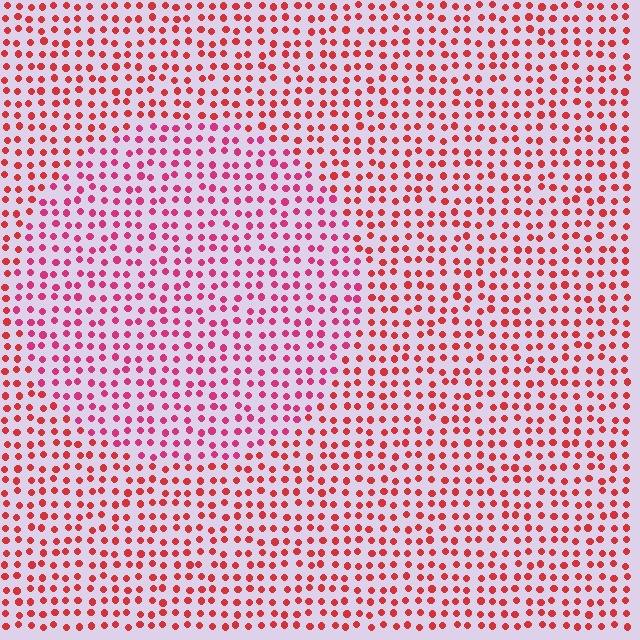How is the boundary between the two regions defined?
The boundary is defined purely by a slight shift in hue (about 27 degrees). Spacing, size, and orientation are identical on both sides.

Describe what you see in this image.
The image is filled with small red elements in a uniform arrangement. A circle-shaped region is visible where the elements are tinted to a slightly different hue, forming a subtle color boundary.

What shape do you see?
I see a circle.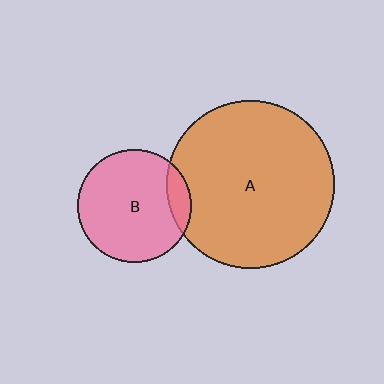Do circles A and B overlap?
Yes.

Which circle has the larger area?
Circle A (orange).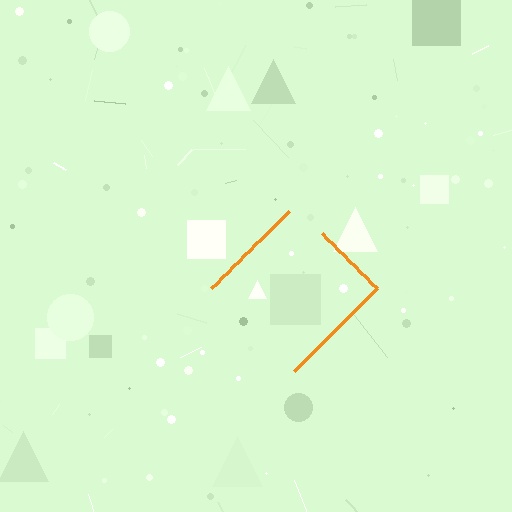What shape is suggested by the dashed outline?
The dashed outline suggests a diamond.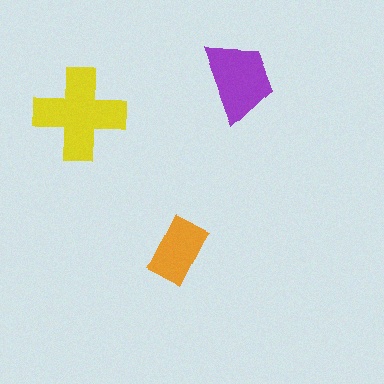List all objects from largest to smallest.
The yellow cross, the purple trapezoid, the orange rectangle.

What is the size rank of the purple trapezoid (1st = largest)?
2nd.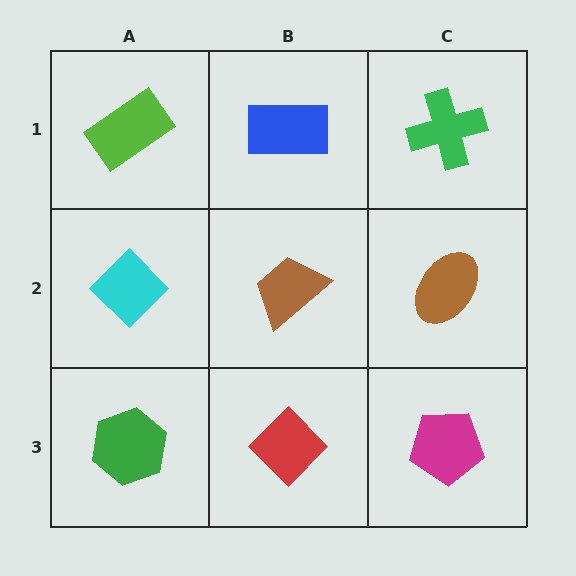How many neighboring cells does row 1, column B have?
3.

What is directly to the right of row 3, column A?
A red diamond.